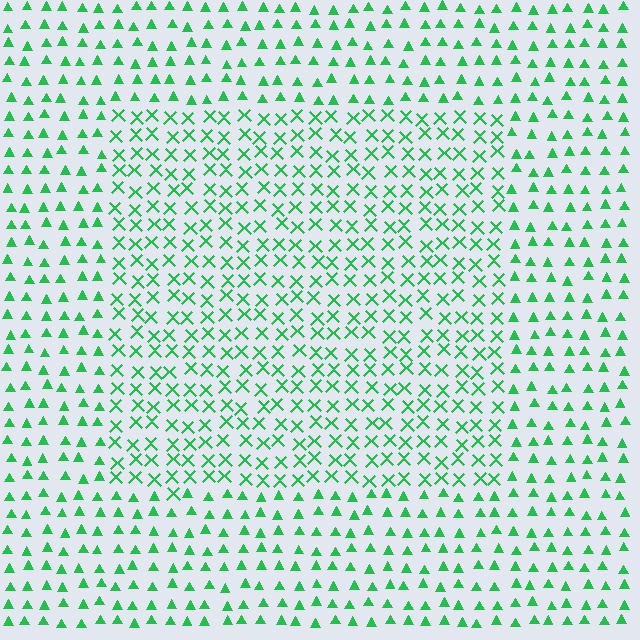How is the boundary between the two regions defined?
The boundary is defined by a change in element shape: X marks inside vs. triangles outside. All elements share the same color and spacing.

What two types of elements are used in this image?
The image uses X marks inside the rectangle region and triangles outside it.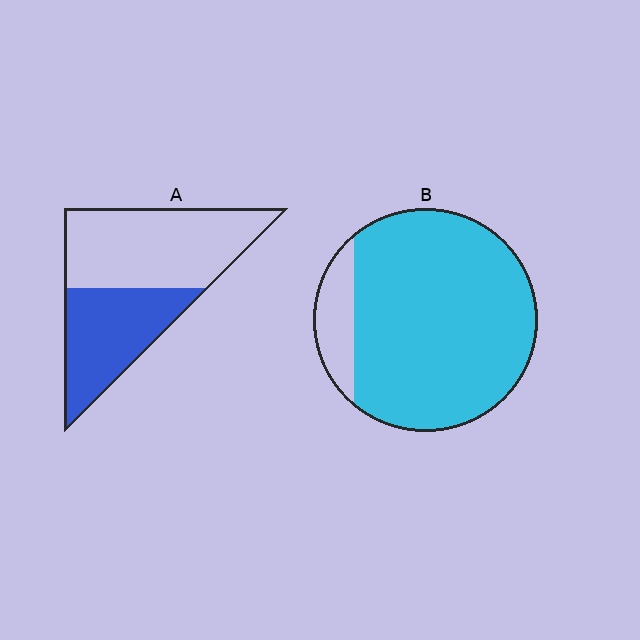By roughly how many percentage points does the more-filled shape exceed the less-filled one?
By roughly 45 percentage points (B over A).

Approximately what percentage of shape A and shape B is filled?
A is approximately 40% and B is approximately 90%.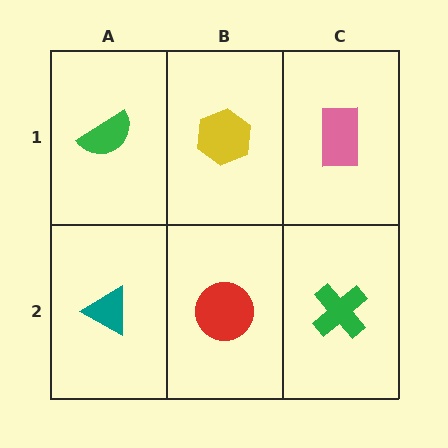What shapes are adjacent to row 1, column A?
A teal triangle (row 2, column A), a yellow hexagon (row 1, column B).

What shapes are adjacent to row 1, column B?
A red circle (row 2, column B), a green semicircle (row 1, column A), a pink rectangle (row 1, column C).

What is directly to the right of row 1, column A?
A yellow hexagon.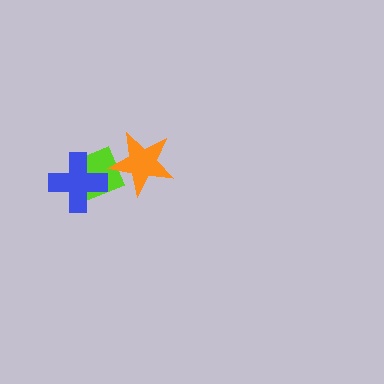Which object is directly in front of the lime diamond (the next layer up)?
The blue cross is directly in front of the lime diamond.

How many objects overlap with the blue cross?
1 object overlaps with the blue cross.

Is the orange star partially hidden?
No, no other shape covers it.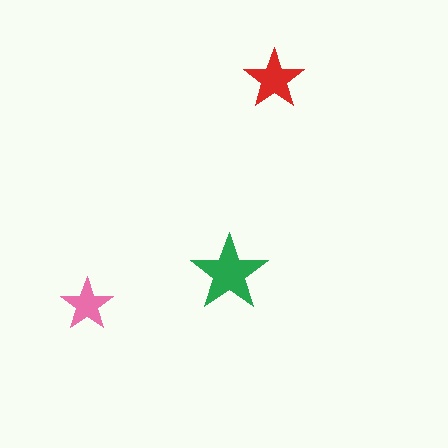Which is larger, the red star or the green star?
The green one.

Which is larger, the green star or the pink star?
The green one.